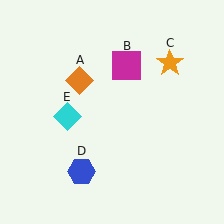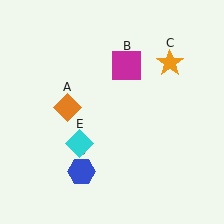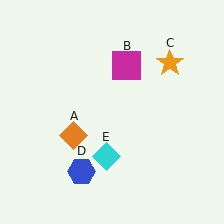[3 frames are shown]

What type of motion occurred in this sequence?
The orange diamond (object A), cyan diamond (object E) rotated counterclockwise around the center of the scene.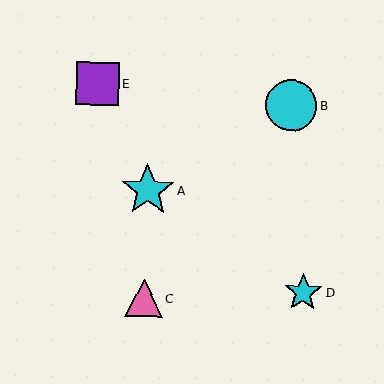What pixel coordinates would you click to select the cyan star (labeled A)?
Click at (148, 190) to select the cyan star A.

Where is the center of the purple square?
The center of the purple square is at (97, 83).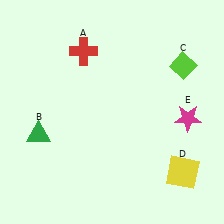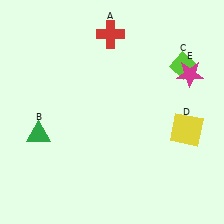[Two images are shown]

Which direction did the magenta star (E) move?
The magenta star (E) moved up.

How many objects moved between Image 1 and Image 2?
3 objects moved between the two images.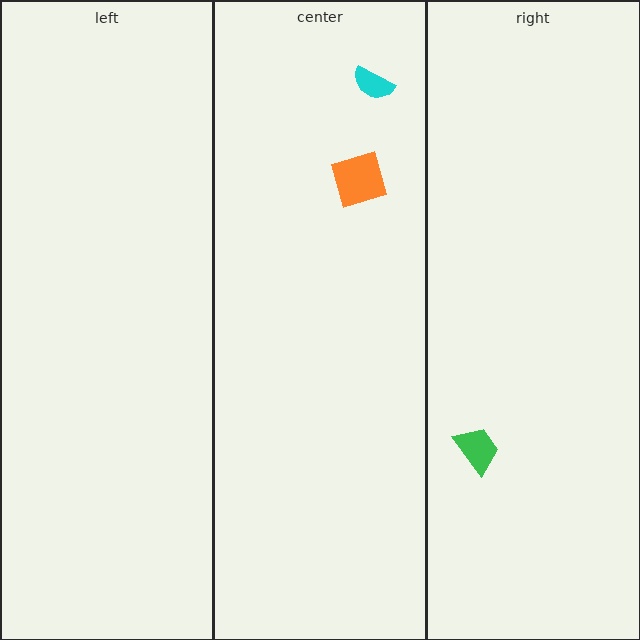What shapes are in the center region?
The orange diamond, the cyan semicircle.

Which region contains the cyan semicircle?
The center region.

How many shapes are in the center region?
2.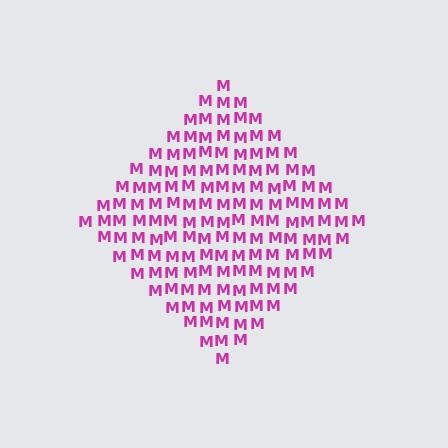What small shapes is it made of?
It is made of small letter M's.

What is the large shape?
The large shape is a diamond.